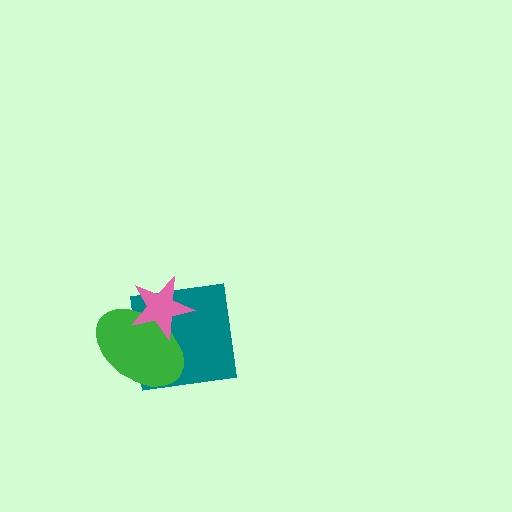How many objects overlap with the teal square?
2 objects overlap with the teal square.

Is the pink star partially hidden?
No, no other shape covers it.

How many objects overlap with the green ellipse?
2 objects overlap with the green ellipse.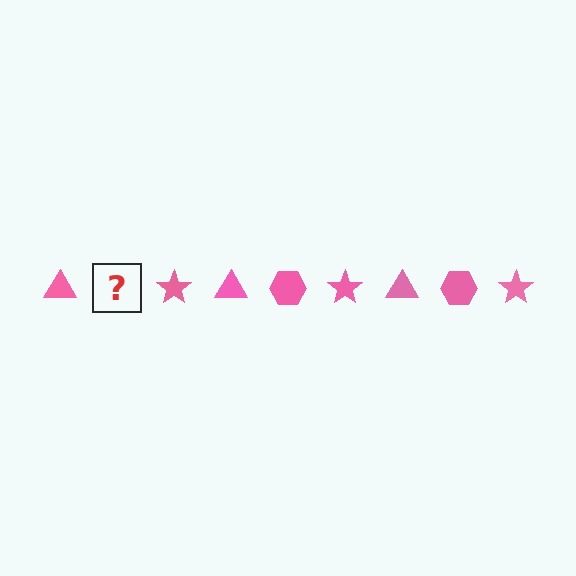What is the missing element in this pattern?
The missing element is a pink hexagon.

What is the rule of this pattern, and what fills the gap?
The rule is that the pattern cycles through triangle, hexagon, star shapes in pink. The gap should be filled with a pink hexagon.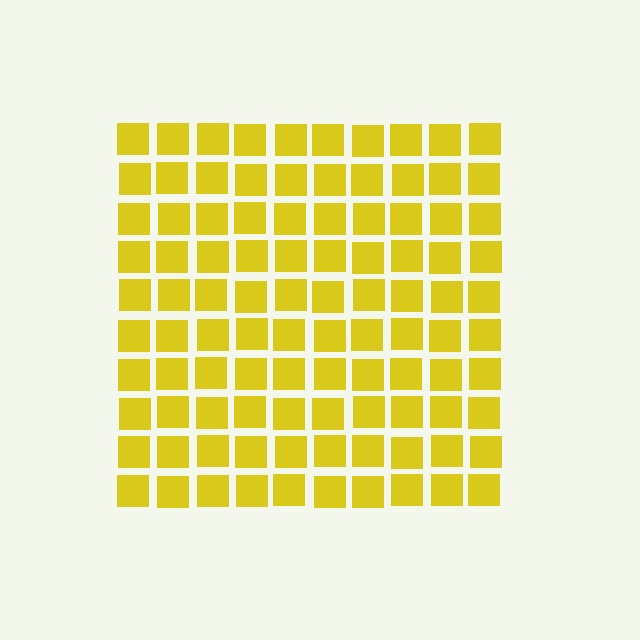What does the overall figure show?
The overall figure shows a square.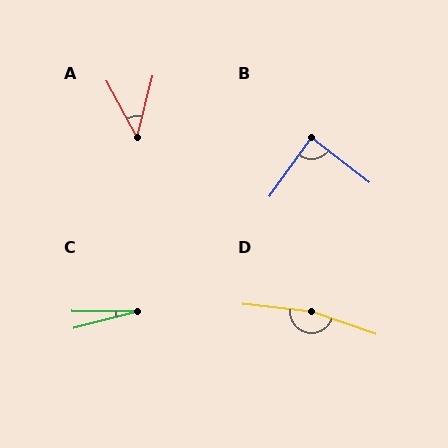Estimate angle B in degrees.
Approximately 88 degrees.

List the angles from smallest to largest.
C (16°), A (43°), B (88°), D (167°).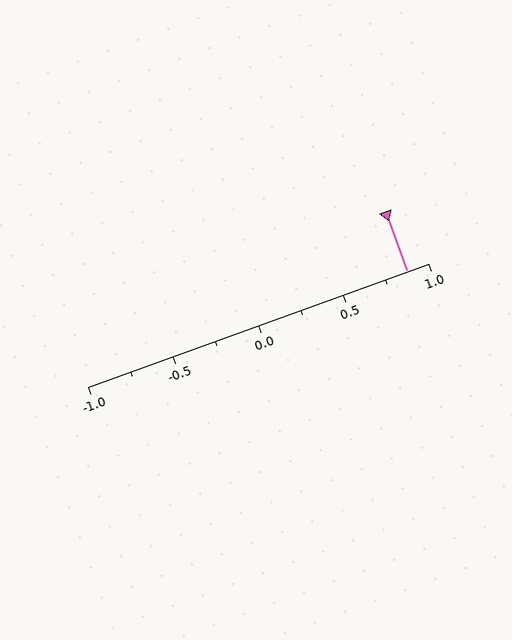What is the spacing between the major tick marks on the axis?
The major ticks are spaced 0.5 apart.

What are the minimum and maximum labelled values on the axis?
The axis runs from -1.0 to 1.0.